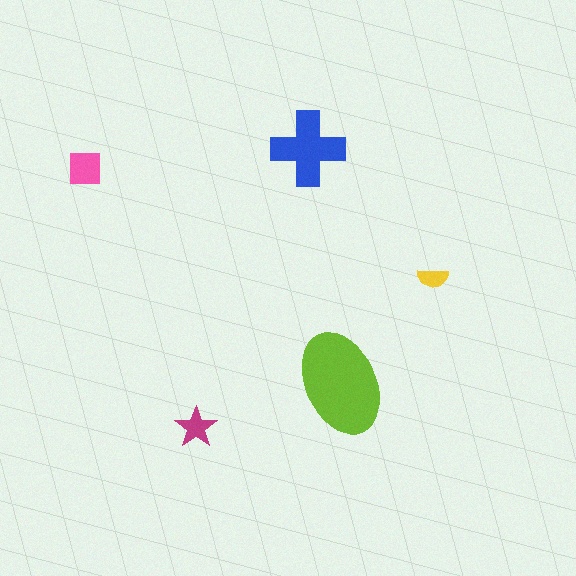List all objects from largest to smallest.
The lime ellipse, the blue cross, the pink square, the magenta star, the yellow semicircle.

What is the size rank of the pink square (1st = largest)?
3rd.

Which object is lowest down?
The magenta star is bottommost.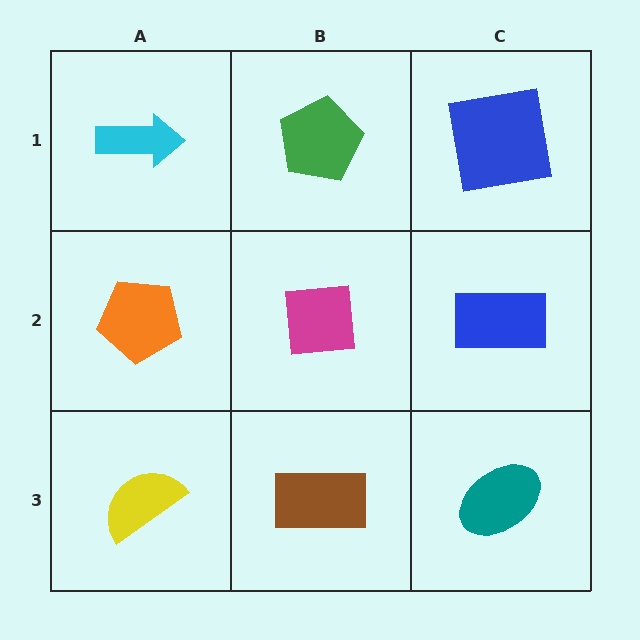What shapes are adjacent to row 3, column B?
A magenta square (row 2, column B), a yellow semicircle (row 3, column A), a teal ellipse (row 3, column C).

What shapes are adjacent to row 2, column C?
A blue square (row 1, column C), a teal ellipse (row 3, column C), a magenta square (row 2, column B).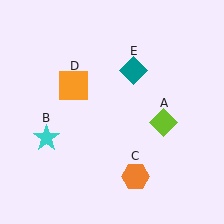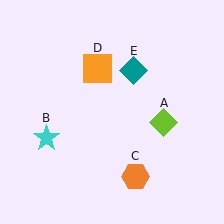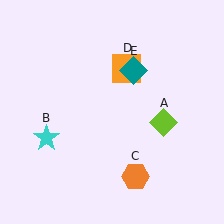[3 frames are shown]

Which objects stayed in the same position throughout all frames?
Lime diamond (object A) and cyan star (object B) and orange hexagon (object C) and teal diamond (object E) remained stationary.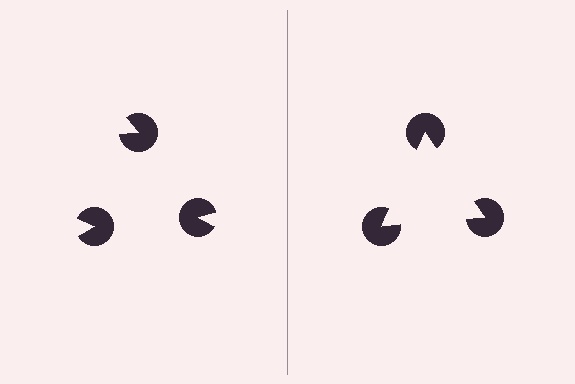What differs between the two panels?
The pac-man discs are positioned identically on both sides; only the wedge orientations differ. On the right they align to a triangle; on the left they are misaligned.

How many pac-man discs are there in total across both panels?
6 — 3 on each side.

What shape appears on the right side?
An illusory triangle.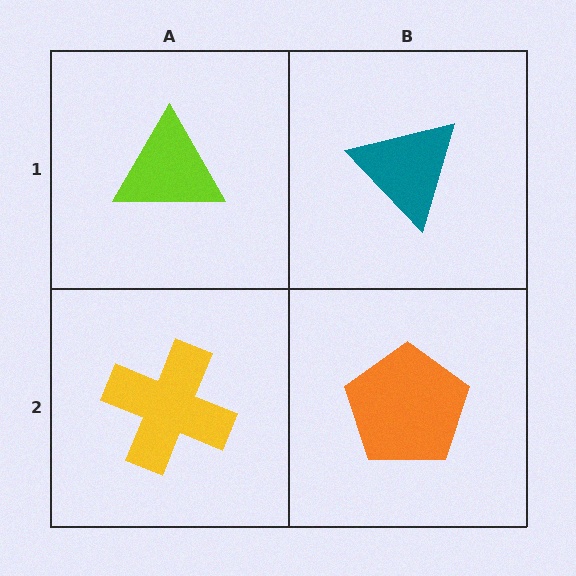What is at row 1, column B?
A teal triangle.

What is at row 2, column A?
A yellow cross.